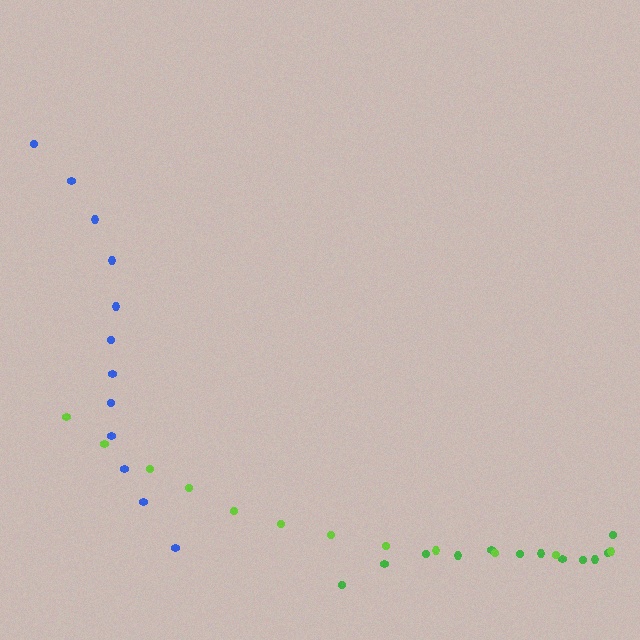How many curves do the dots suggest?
There are 3 distinct paths.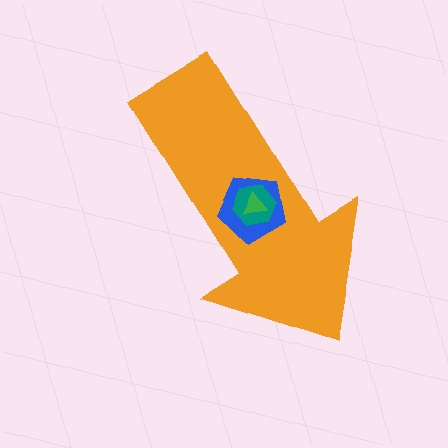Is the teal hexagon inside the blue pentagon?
Yes.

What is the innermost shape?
The green triangle.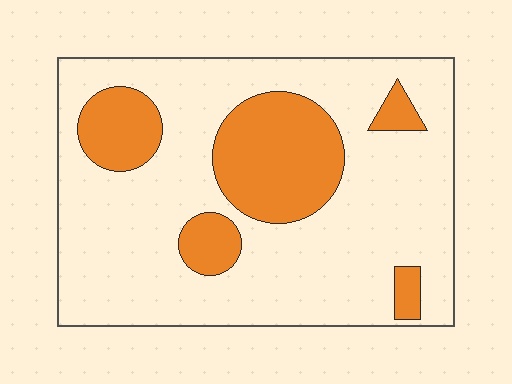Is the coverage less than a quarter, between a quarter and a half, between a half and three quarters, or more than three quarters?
Less than a quarter.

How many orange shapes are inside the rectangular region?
5.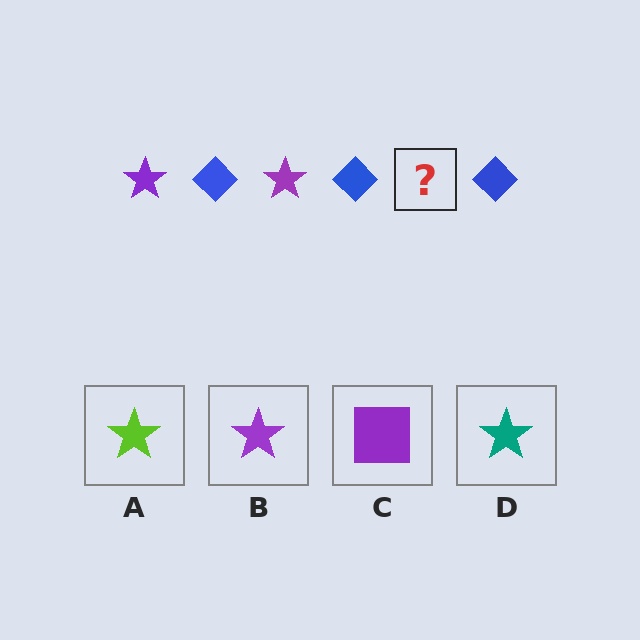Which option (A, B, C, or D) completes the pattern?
B.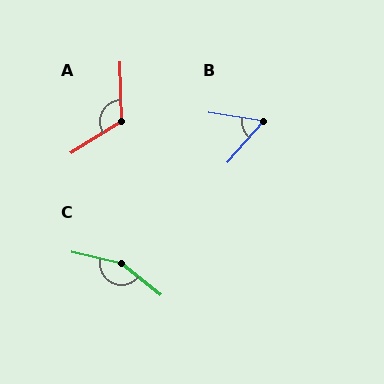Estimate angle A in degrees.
Approximately 121 degrees.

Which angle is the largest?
C, at approximately 155 degrees.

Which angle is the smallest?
B, at approximately 58 degrees.